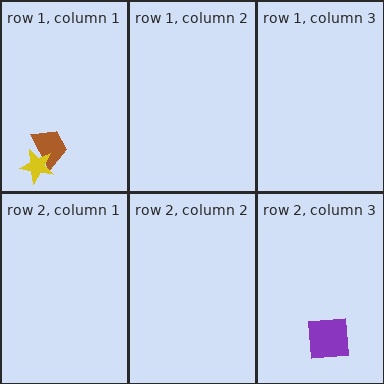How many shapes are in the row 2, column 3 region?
1.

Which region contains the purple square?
The row 2, column 3 region.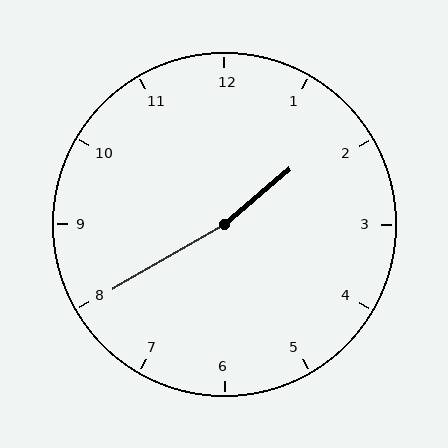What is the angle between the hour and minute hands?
Approximately 170 degrees.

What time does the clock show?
1:40.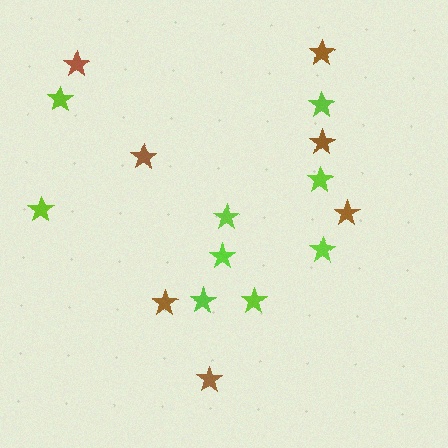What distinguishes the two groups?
There are 2 groups: one group of brown stars (7) and one group of lime stars (9).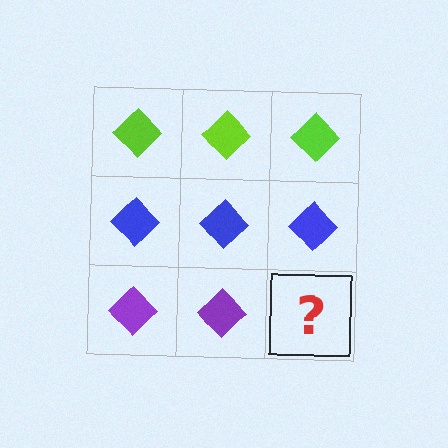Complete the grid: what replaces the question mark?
The question mark should be replaced with a purple diamond.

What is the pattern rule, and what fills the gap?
The rule is that each row has a consistent color. The gap should be filled with a purple diamond.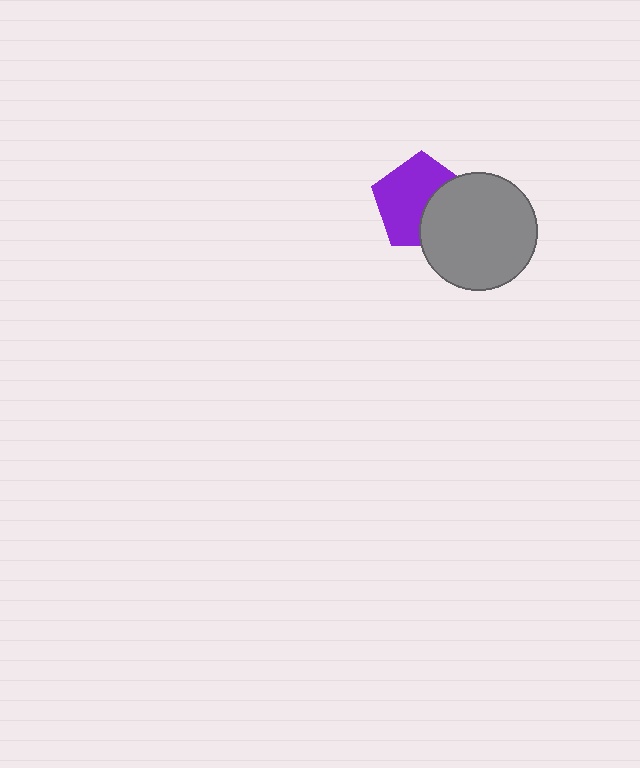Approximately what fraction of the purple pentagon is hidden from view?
Roughly 37% of the purple pentagon is hidden behind the gray circle.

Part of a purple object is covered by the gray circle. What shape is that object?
It is a pentagon.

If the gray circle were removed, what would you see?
You would see the complete purple pentagon.